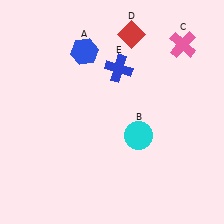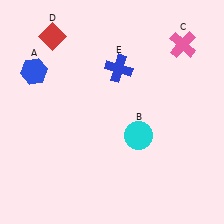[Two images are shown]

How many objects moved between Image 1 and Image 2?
2 objects moved between the two images.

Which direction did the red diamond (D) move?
The red diamond (D) moved left.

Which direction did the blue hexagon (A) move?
The blue hexagon (A) moved left.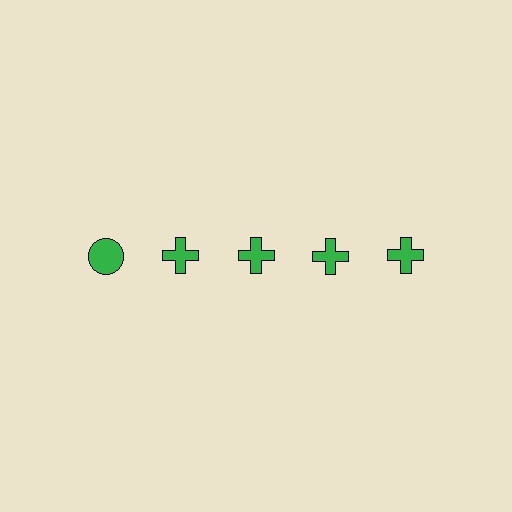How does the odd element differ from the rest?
It has a different shape: circle instead of cross.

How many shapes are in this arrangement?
There are 5 shapes arranged in a grid pattern.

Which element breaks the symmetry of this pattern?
The green circle in the top row, leftmost column breaks the symmetry. All other shapes are green crosses.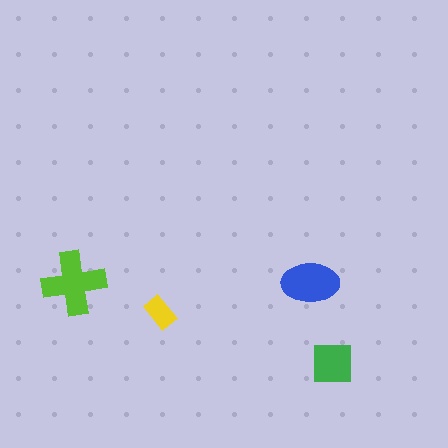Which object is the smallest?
The yellow rectangle.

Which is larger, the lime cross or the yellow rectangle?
The lime cross.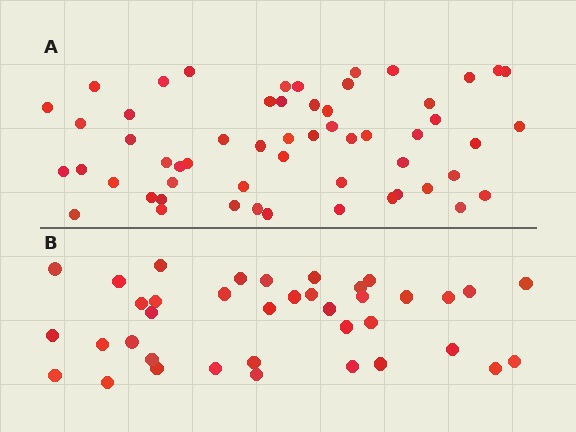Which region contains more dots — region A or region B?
Region A (the top region) has more dots.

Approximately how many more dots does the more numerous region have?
Region A has approximately 20 more dots than region B.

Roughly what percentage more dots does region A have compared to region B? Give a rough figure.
About 45% more.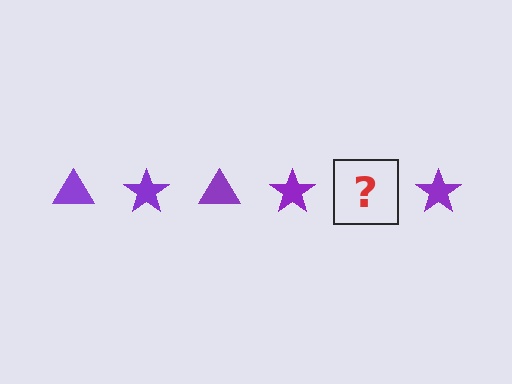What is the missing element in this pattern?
The missing element is a purple triangle.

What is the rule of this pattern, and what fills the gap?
The rule is that the pattern cycles through triangle, star shapes in purple. The gap should be filled with a purple triangle.